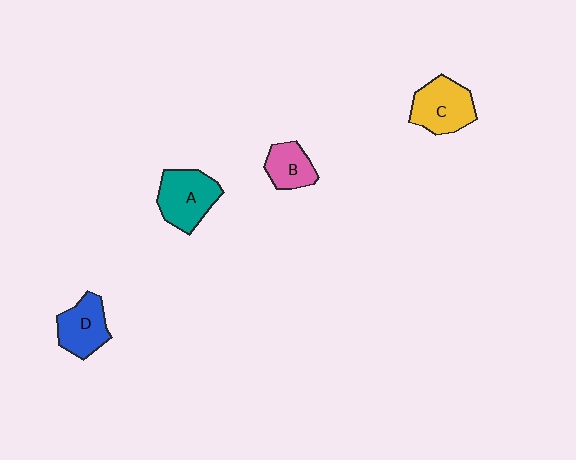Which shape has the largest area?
Shape A (teal).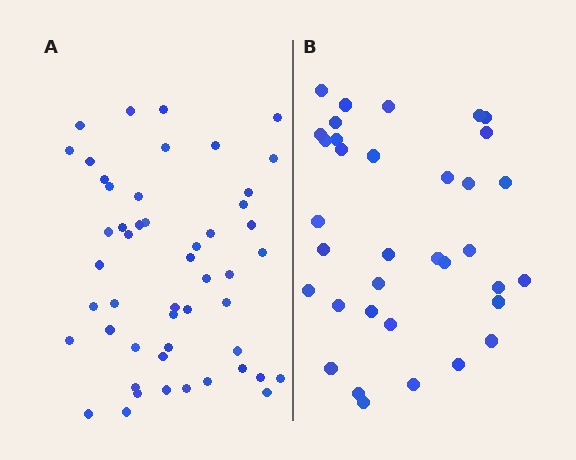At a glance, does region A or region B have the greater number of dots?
Region A (the left region) has more dots.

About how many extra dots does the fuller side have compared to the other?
Region A has approximately 15 more dots than region B.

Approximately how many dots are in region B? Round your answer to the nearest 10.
About 40 dots. (The exact count is 35, which rounds to 40.)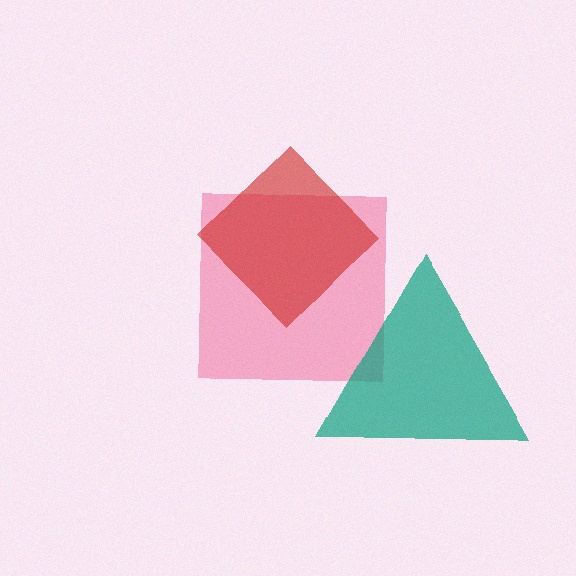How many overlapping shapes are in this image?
There are 3 overlapping shapes in the image.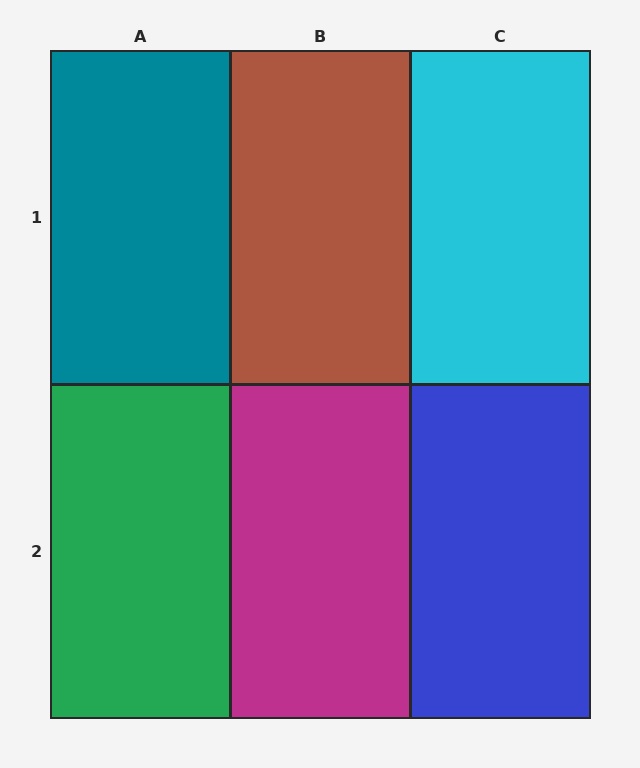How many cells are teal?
1 cell is teal.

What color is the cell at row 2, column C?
Blue.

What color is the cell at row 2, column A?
Green.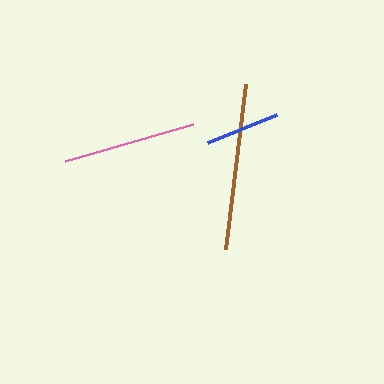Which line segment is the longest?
The brown line is the longest at approximately 166 pixels.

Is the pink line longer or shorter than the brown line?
The brown line is longer than the pink line.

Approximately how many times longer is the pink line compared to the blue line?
The pink line is approximately 1.8 times the length of the blue line.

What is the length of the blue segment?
The blue segment is approximately 74 pixels long.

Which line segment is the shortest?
The blue line is the shortest at approximately 74 pixels.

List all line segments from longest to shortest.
From longest to shortest: brown, pink, blue.